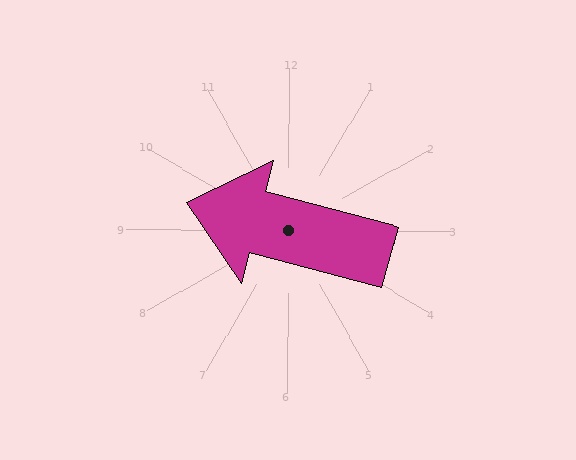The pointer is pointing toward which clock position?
Roughly 9 o'clock.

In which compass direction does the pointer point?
West.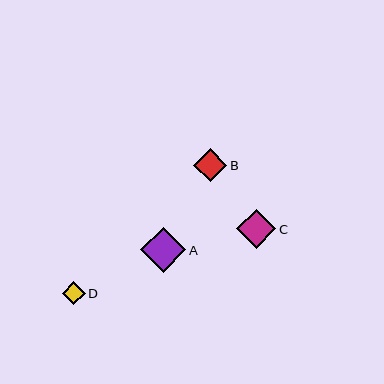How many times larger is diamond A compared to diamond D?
Diamond A is approximately 2.0 times the size of diamond D.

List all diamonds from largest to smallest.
From largest to smallest: A, C, B, D.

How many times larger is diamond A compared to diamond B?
Diamond A is approximately 1.4 times the size of diamond B.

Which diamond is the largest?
Diamond A is the largest with a size of approximately 45 pixels.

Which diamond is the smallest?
Diamond D is the smallest with a size of approximately 23 pixels.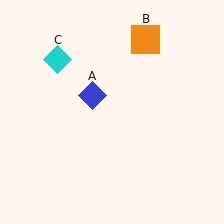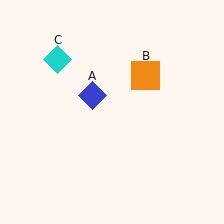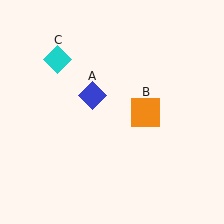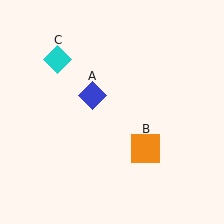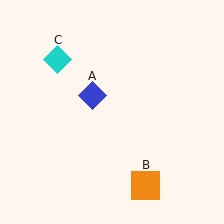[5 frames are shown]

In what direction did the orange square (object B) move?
The orange square (object B) moved down.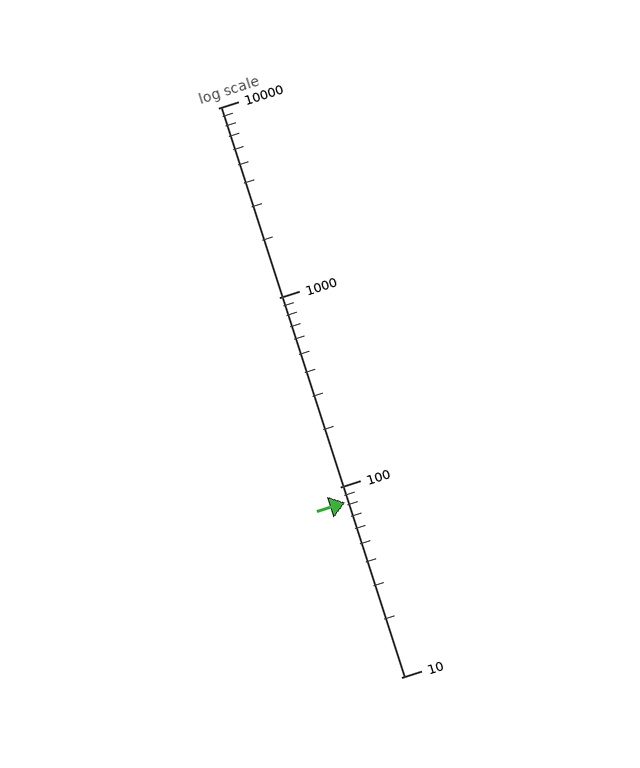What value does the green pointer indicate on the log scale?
The pointer indicates approximately 83.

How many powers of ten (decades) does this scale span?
The scale spans 3 decades, from 10 to 10000.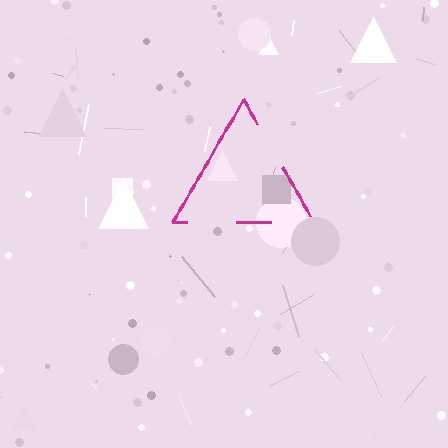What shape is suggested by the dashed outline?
The dashed outline suggests a triangle.